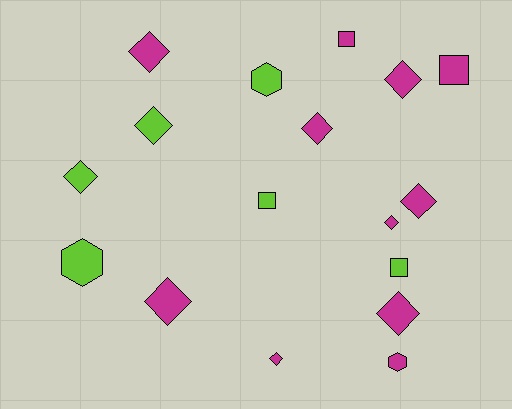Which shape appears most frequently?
Diamond, with 10 objects.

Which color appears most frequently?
Magenta, with 11 objects.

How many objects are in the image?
There are 17 objects.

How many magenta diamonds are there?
There are 8 magenta diamonds.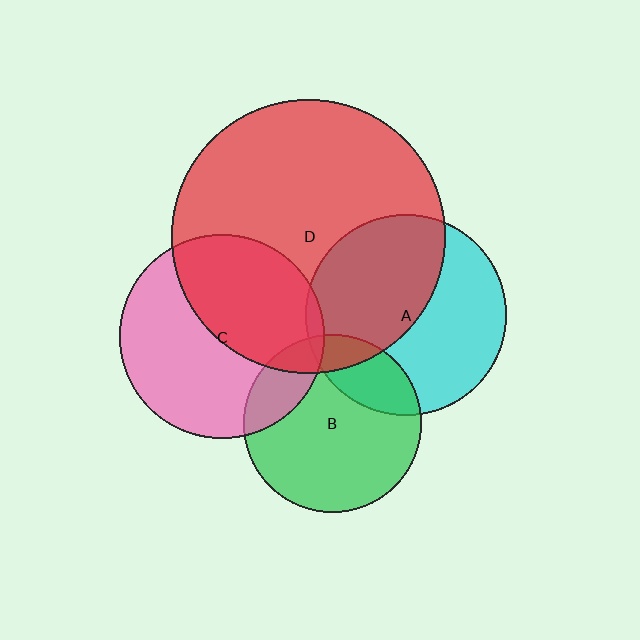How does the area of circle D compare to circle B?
Approximately 2.4 times.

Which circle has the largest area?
Circle D (red).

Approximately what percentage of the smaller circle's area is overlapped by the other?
Approximately 10%.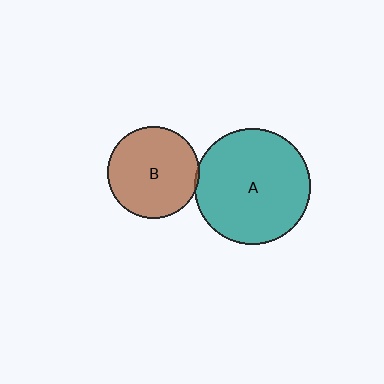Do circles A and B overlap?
Yes.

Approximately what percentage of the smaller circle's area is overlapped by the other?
Approximately 5%.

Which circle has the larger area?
Circle A (teal).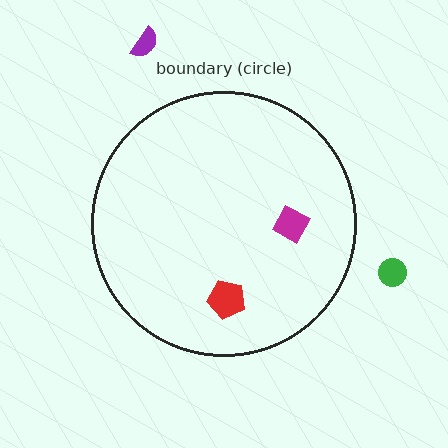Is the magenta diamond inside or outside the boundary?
Inside.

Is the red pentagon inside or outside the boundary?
Inside.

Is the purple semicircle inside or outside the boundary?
Outside.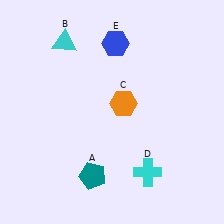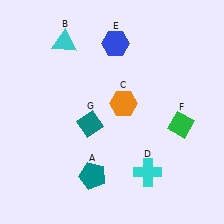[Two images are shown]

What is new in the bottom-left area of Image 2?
A teal diamond (G) was added in the bottom-left area of Image 2.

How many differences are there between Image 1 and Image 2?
There are 2 differences between the two images.